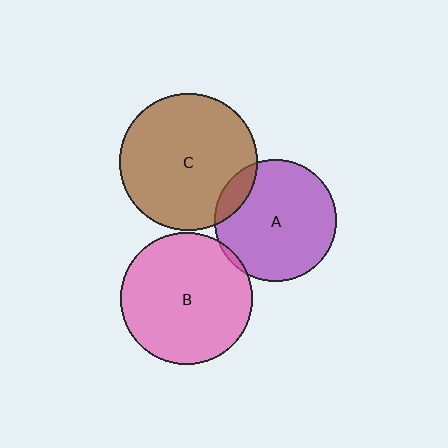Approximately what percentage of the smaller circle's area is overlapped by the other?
Approximately 10%.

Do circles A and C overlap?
Yes.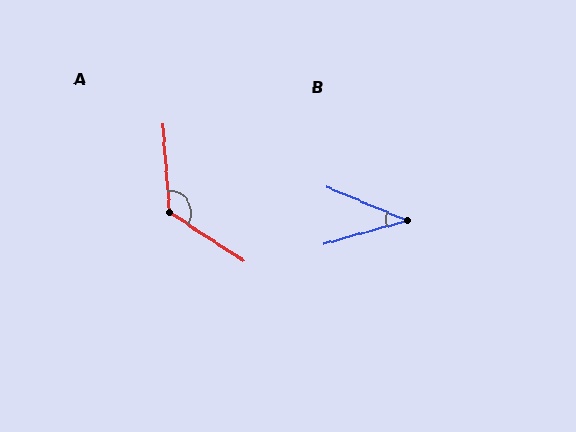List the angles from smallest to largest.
B (38°), A (128°).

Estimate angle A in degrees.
Approximately 128 degrees.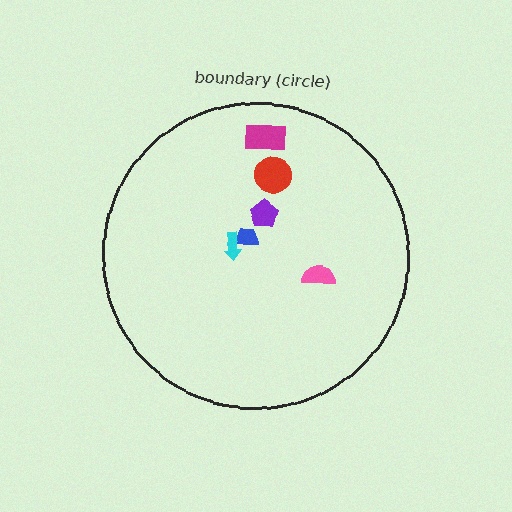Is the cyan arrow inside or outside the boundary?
Inside.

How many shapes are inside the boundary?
6 inside, 0 outside.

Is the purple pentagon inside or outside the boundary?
Inside.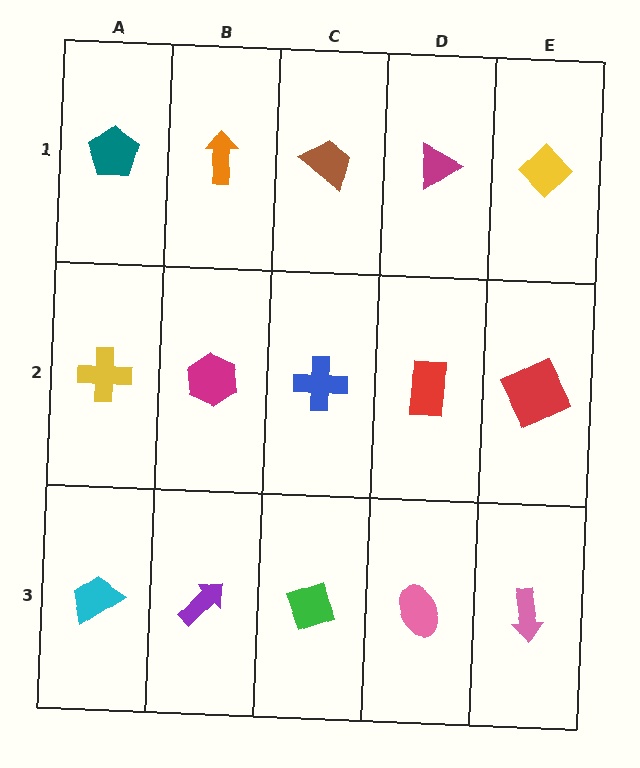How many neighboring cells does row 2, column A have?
3.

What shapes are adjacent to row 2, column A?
A teal pentagon (row 1, column A), a cyan trapezoid (row 3, column A), a magenta hexagon (row 2, column B).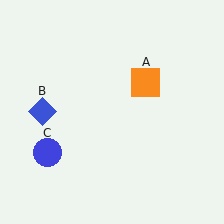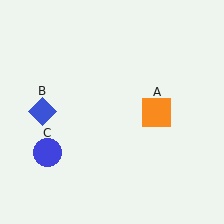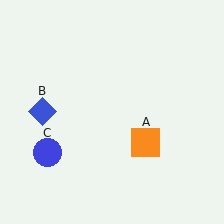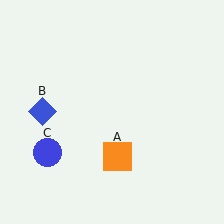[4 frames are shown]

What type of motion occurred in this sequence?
The orange square (object A) rotated clockwise around the center of the scene.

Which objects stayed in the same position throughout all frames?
Blue diamond (object B) and blue circle (object C) remained stationary.